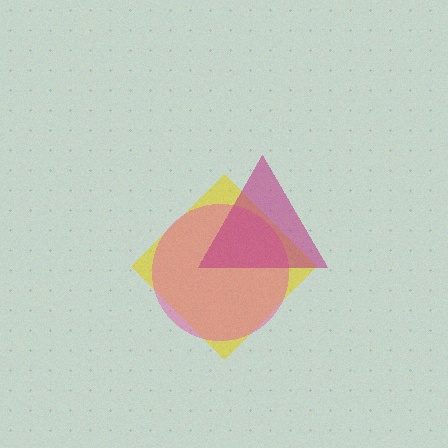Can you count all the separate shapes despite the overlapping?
Yes, there are 3 separate shapes.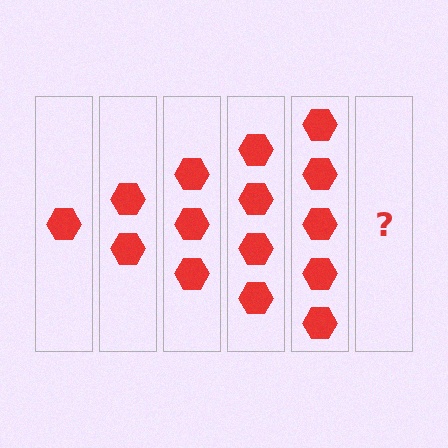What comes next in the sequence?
The next element should be 6 hexagons.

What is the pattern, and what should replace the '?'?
The pattern is that each step adds one more hexagon. The '?' should be 6 hexagons.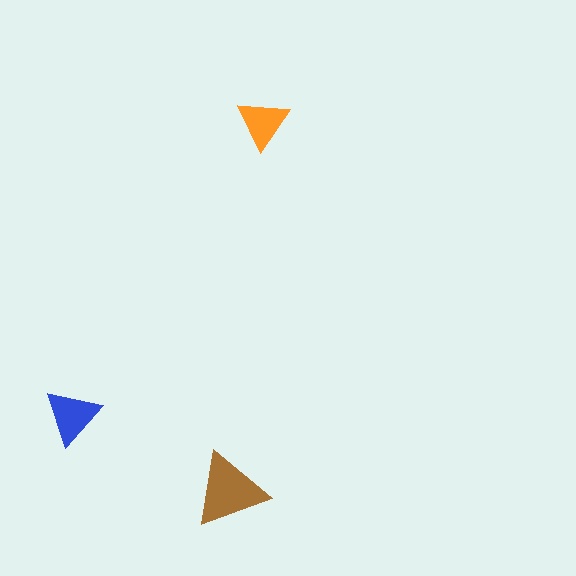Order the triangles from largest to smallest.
the brown one, the blue one, the orange one.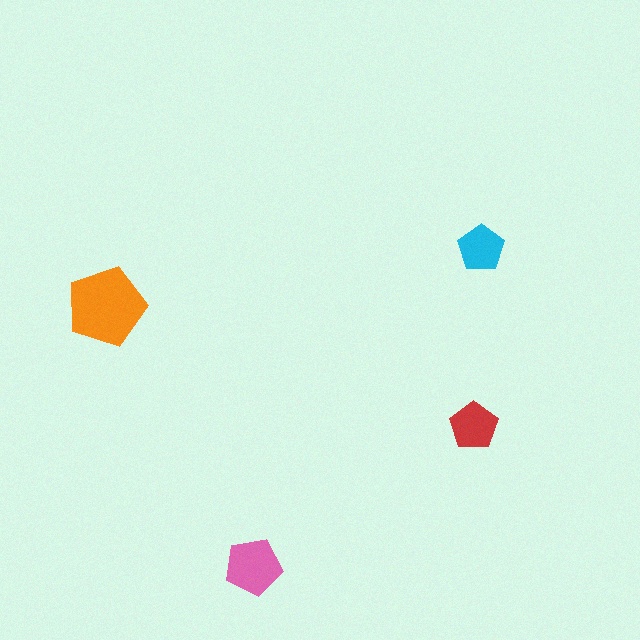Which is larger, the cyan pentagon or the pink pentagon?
The pink one.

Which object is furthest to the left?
The orange pentagon is leftmost.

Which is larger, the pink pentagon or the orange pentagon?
The orange one.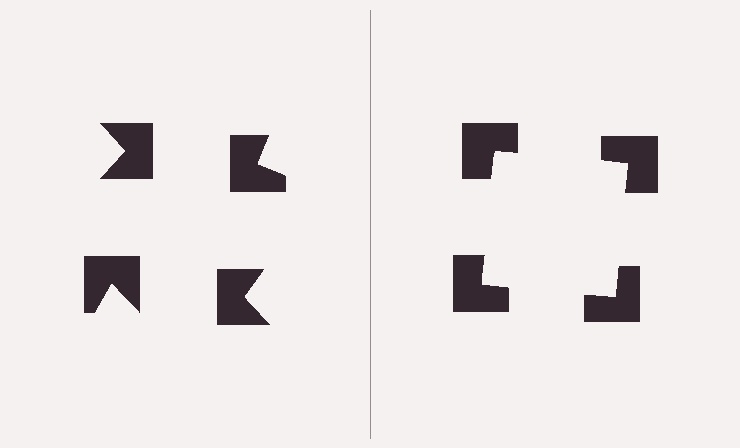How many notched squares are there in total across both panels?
8 — 4 on each side.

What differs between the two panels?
The notched squares are positioned identically on both sides; only the wedge orientations differ. On the right they align to a square; on the left they are misaligned.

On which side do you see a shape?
An illusory square appears on the right side. On the left side the wedge cuts are rotated, so no coherent shape forms.